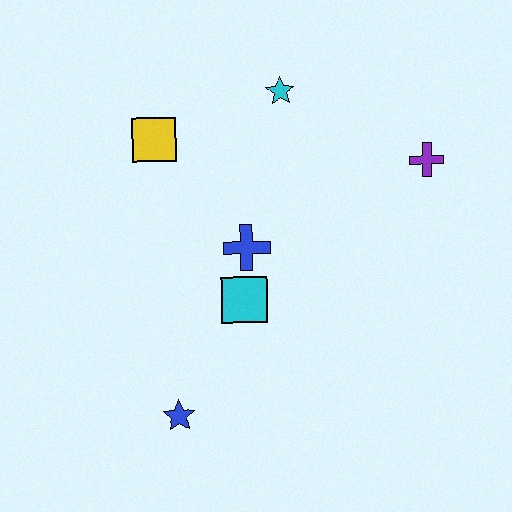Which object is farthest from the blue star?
The purple cross is farthest from the blue star.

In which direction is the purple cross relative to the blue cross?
The purple cross is to the right of the blue cross.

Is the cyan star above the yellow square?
Yes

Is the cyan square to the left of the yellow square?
No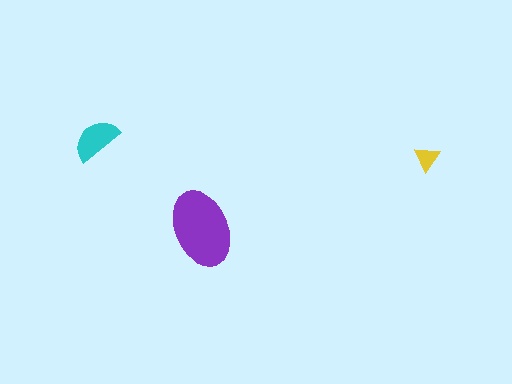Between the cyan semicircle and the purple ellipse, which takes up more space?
The purple ellipse.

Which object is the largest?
The purple ellipse.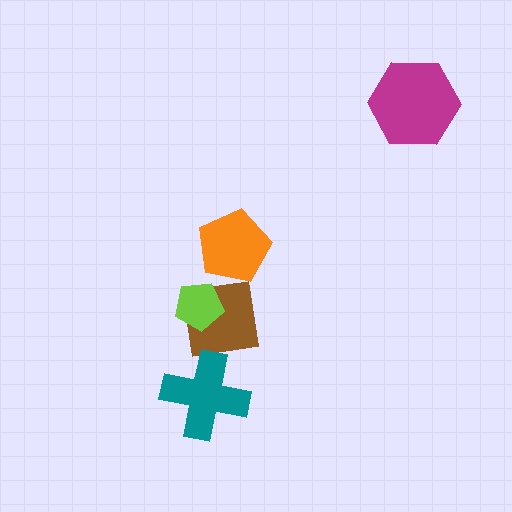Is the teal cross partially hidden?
No, no other shape covers it.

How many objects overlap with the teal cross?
1 object overlaps with the teal cross.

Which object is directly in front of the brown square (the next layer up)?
The lime pentagon is directly in front of the brown square.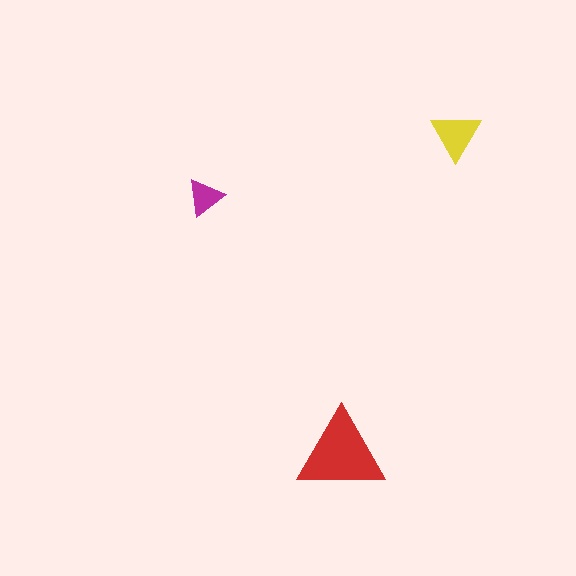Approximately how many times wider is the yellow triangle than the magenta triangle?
About 1.5 times wider.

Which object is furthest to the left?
The magenta triangle is leftmost.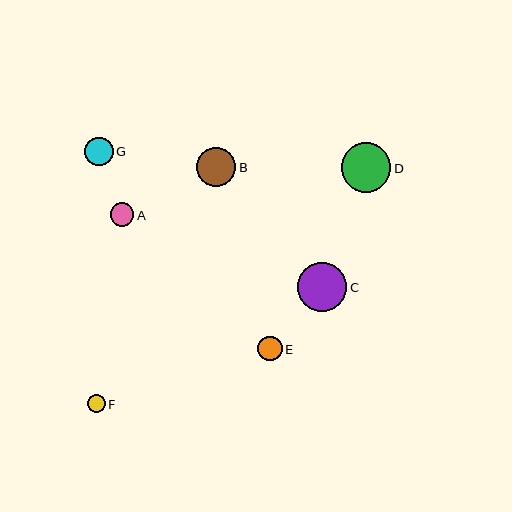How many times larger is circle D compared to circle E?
Circle D is approximately 2.1 times the size of circle E.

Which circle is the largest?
Circle D is the largest with a size of approximately 50 pixels.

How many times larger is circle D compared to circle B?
Circle D is approximately 1.3 times the size of circle B.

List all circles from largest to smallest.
From largest to smallest: D, C, B, G, E, A, F.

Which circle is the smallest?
Circle F is the smallest with a size of approximately 18 pixels.